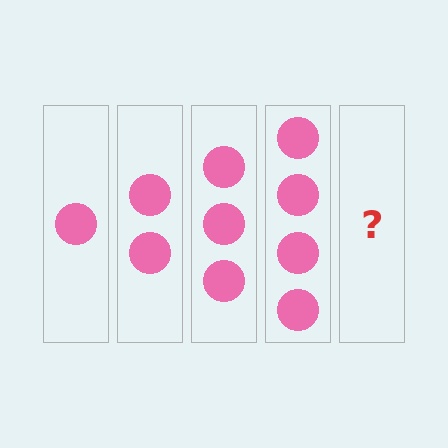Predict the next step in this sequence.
The next step is 5 circles.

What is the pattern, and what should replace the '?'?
The pattern is that each step adds one more circle. The '?' should be 5 circles.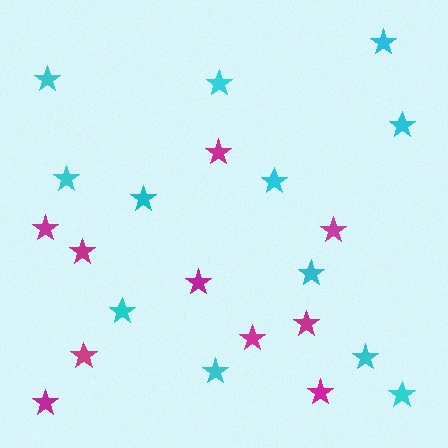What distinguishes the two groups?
There are 2 groups: one group of magenta stars (10) and one group of cyan stars (12).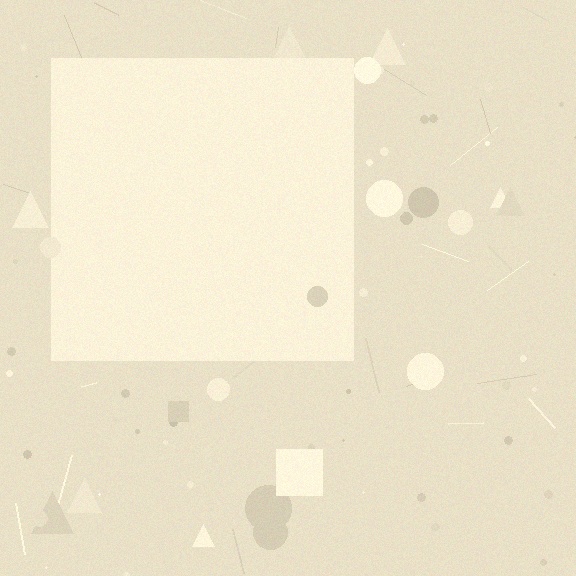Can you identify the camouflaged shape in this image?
The camouflaged shape is a square.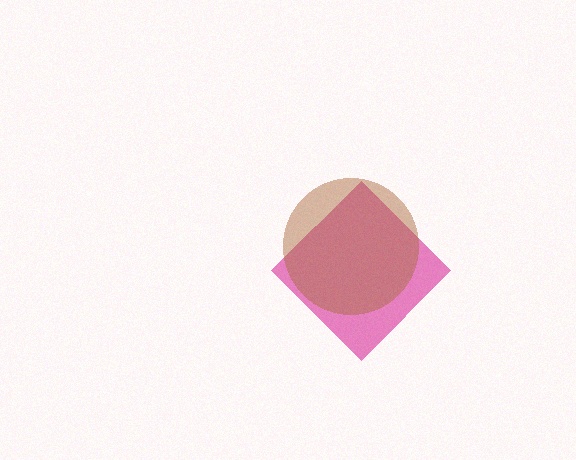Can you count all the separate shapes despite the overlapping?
Yes, there are 2 separate shapes.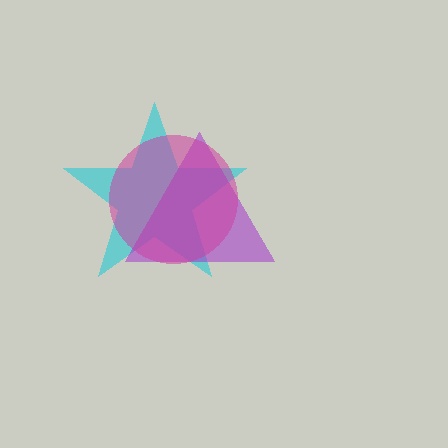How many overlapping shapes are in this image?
There are 3 overlapping shapes in the image.